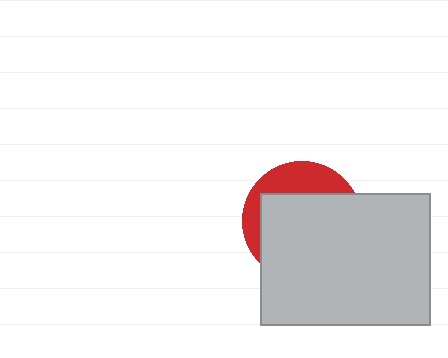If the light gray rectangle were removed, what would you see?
You would see the complete red circle.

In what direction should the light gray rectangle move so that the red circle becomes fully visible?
The light gray rectangle should move toward the lower-right. That is the shortest direction to clear the overlap and leave the red circle fully visible.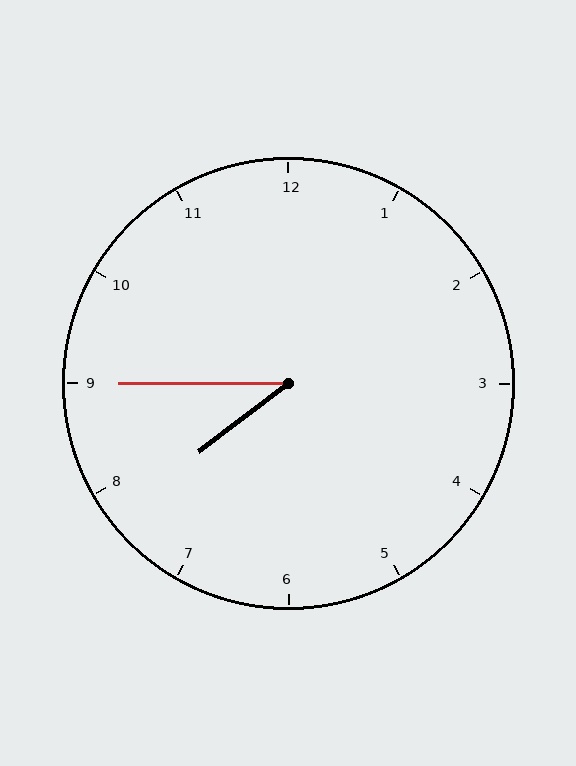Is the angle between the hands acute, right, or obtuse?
It is acute.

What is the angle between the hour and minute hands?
Approximately 38 degrees.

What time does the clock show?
7:45.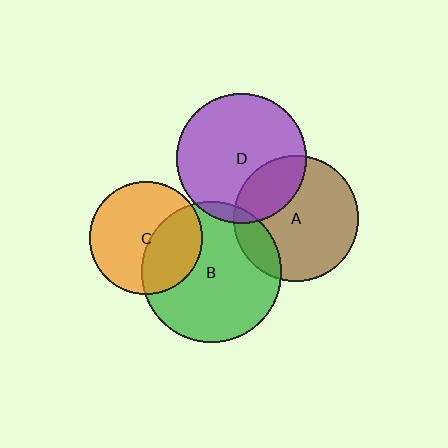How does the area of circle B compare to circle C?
Approximately 1.5 times.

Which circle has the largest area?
Circle B (green).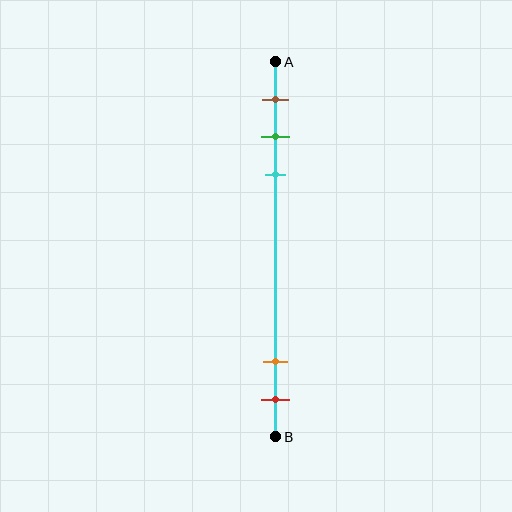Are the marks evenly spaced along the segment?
No, the marks are not evenly spaced.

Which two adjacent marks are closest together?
The green and cyan marks are the closest adjacent pair.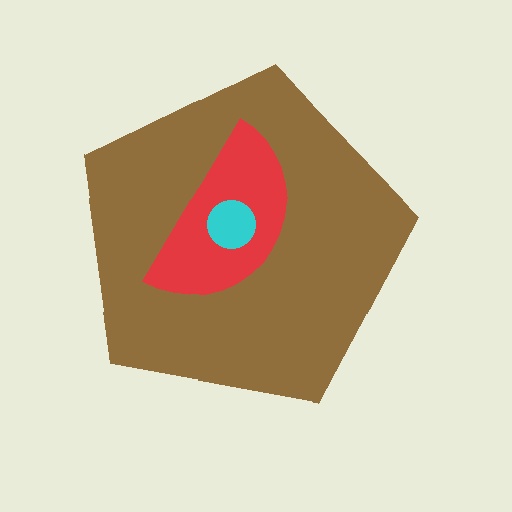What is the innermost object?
The cyan circle.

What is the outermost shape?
The brown pentagon.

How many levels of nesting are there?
3.